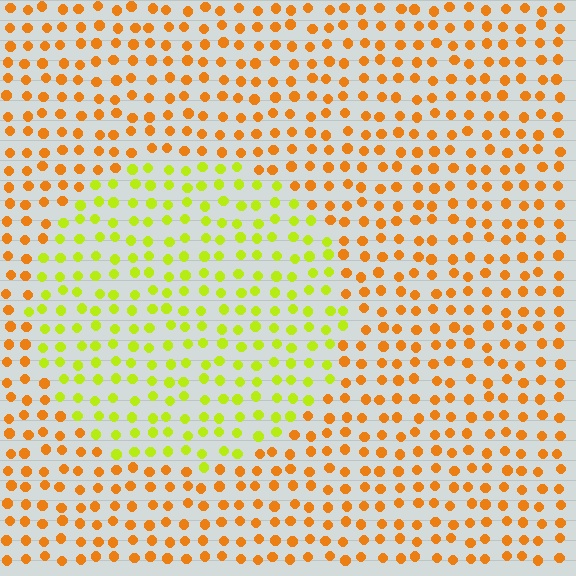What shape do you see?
I see a circle.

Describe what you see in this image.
The image is filled with small orange elements in a uniform arrangement. A circle-shaped region is visible where the elements are tinted to a slightly different hue, forming a subtle color boundary.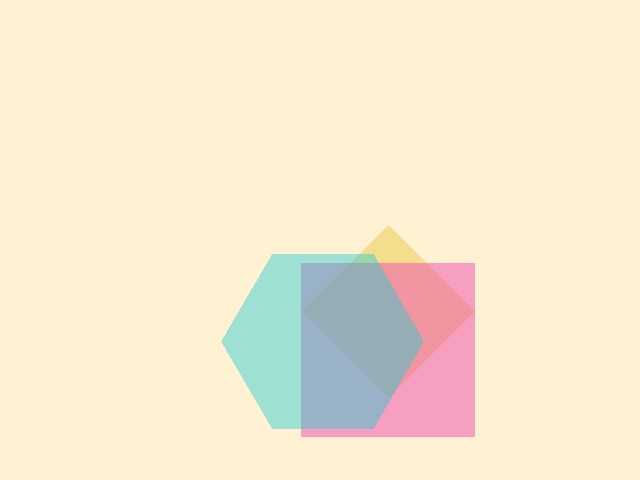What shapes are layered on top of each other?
The layered shapes are: a yellow diamond, a pink square, a cyan hexagon.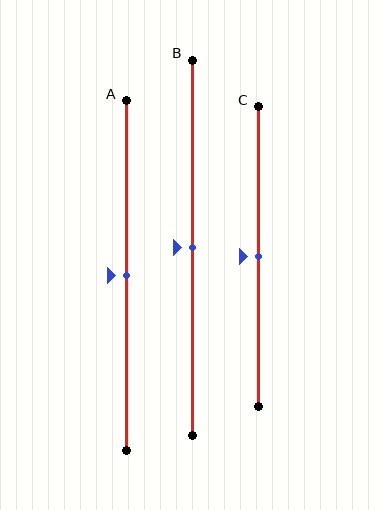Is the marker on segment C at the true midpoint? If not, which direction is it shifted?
Yes, the marker on segment C is at the true midpoint.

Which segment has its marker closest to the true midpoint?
Segment A has its marker closest to the true midpoint.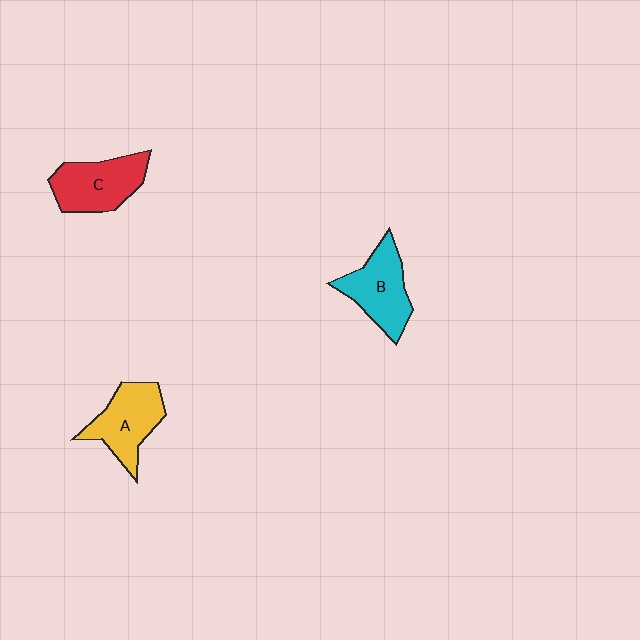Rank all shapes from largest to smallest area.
From largest to smallest: C (red), B (cyan), A (yellow).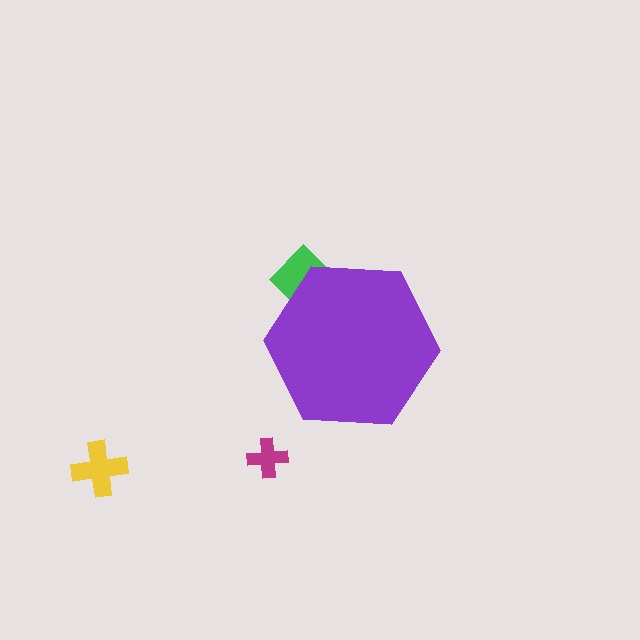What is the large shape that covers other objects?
A purple hexagon.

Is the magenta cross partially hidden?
No, the magenta cross is fully visible.